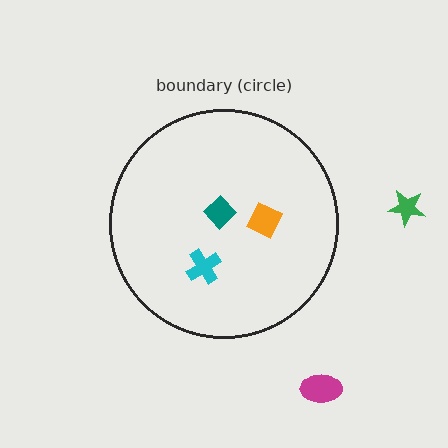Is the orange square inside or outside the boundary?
Inside.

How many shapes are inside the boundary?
3 inside, 2 outside.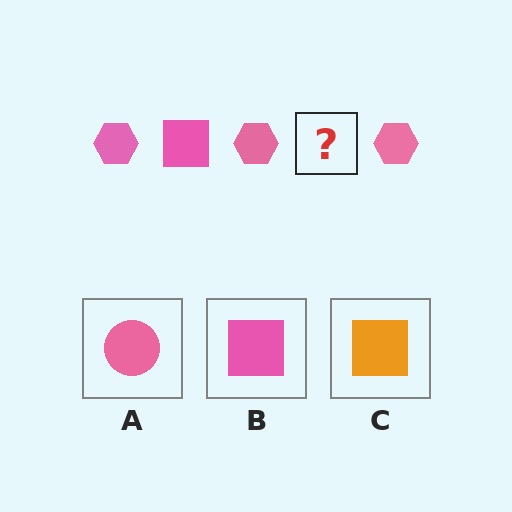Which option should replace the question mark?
Option B.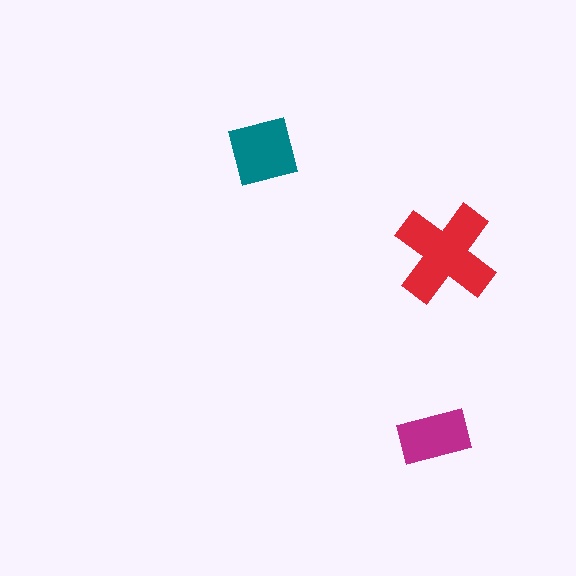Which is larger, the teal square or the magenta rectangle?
The teal square.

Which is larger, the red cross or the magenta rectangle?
The red cross.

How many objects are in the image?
There are 3 objects in the image.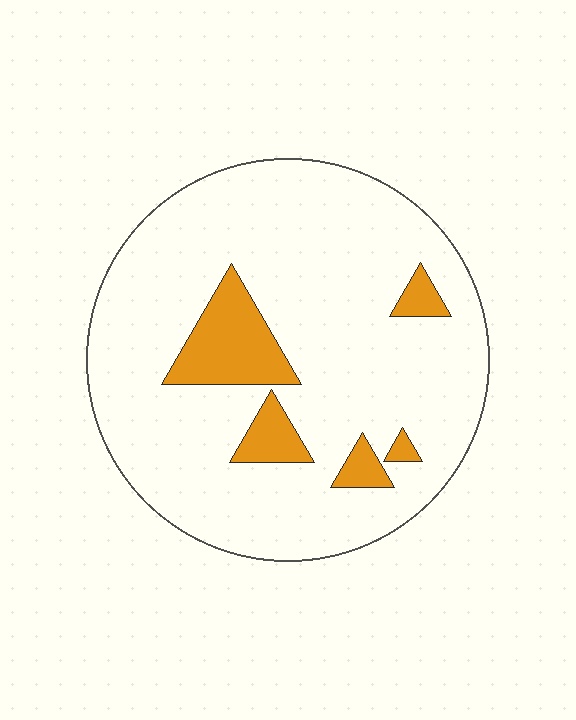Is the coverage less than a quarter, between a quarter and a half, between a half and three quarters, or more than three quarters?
Less than a quarter.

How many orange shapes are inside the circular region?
5.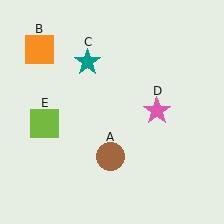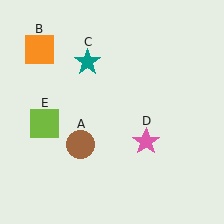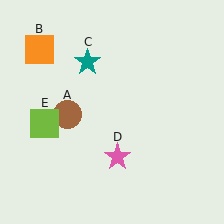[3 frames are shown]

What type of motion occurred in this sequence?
The brown circle (object A), pink star (object D) rotated clockwise around the center of the scene.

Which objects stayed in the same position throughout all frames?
Orange square (object B) and teal star (object C) and lime square (object E) remained stationary.